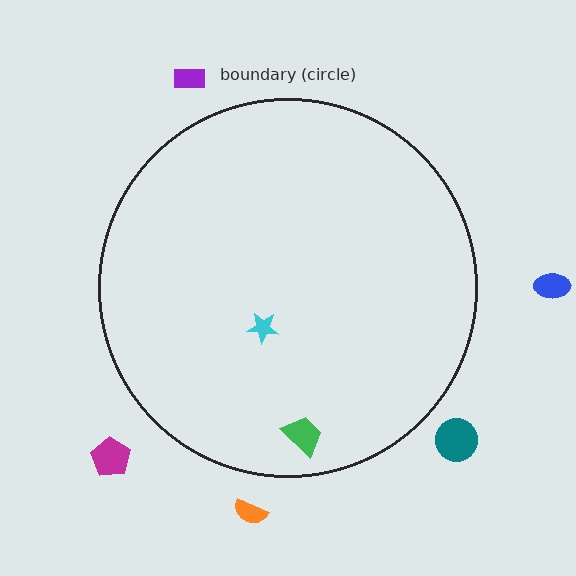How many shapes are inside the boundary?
2 inside, 5 outside.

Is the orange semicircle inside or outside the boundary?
Outside.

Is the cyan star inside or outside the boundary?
Inside.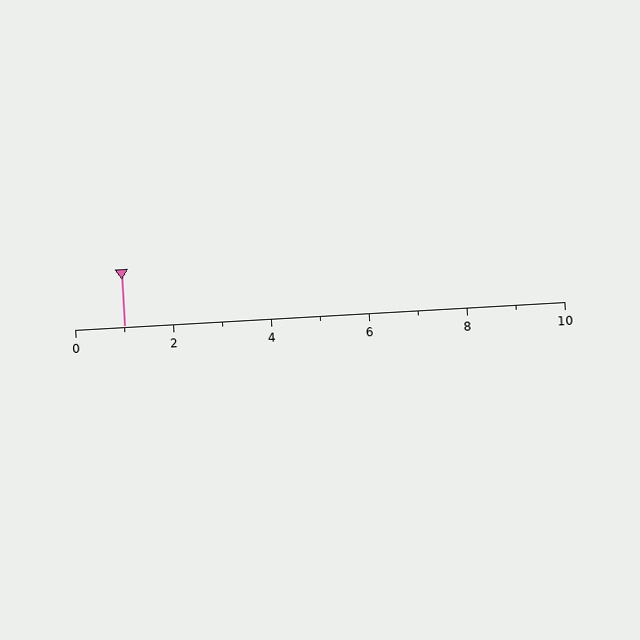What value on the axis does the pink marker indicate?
The marker indicates approximately 1.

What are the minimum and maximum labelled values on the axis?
The axis runs from 0 to 10.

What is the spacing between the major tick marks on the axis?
The major ticks are spaced 2 apart.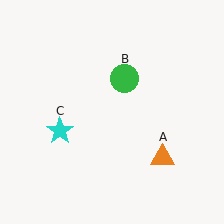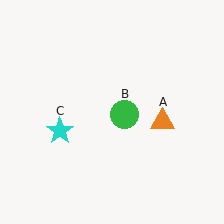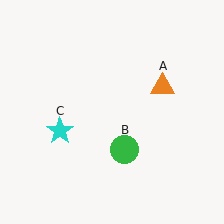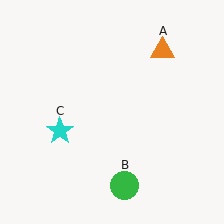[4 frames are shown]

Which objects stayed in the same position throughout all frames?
Cyan star (object C) remained stationary.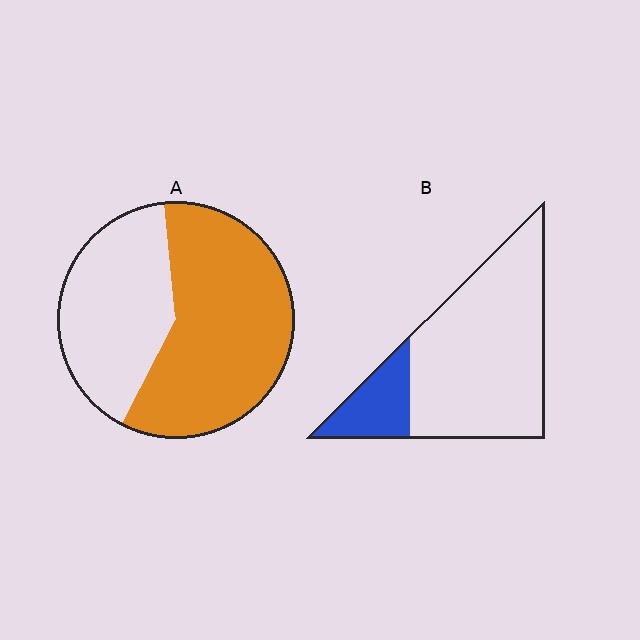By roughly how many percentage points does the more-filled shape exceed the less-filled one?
By roughly 40 percentage points (A over B).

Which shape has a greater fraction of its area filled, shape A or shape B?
Shape A.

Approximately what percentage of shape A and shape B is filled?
A is approximately 60% and B is approximately 20%.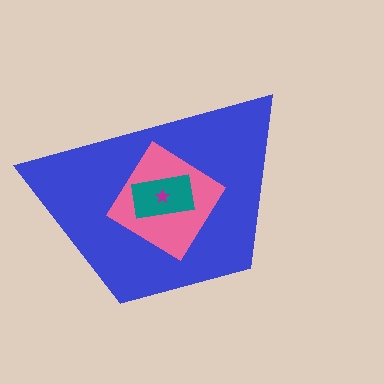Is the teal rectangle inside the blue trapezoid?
Yes.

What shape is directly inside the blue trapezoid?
The pink diamond.